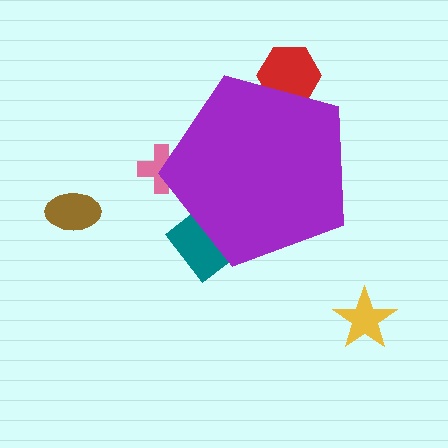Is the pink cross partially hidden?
Yes, the pink cross is partially hidden behind the purple pentagon.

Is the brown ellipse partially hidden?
No, the brown ellipse is fully visible.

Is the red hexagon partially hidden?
Yes, the red hexagon is partially hidden behind the purple pentagon.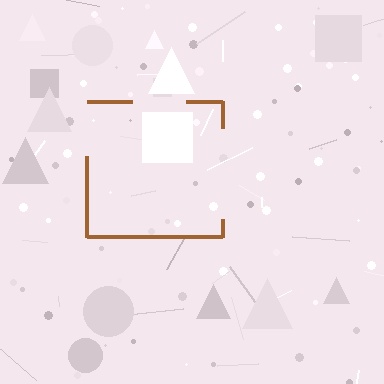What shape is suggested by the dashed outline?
The dashed outline suggests a square.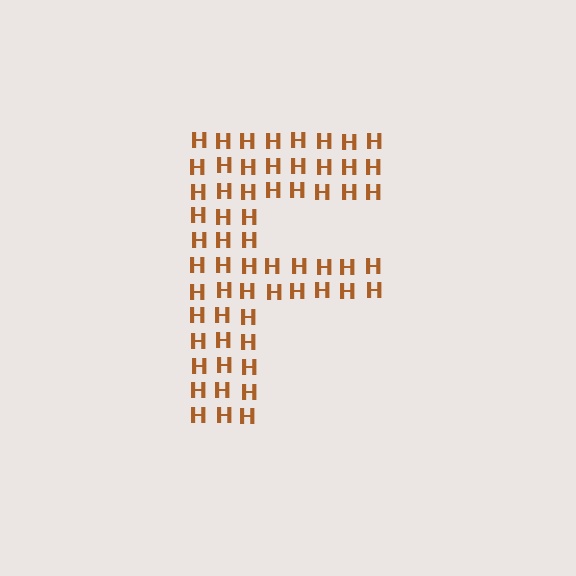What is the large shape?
The large shape is the letter F.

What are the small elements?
The small elements are letter H's.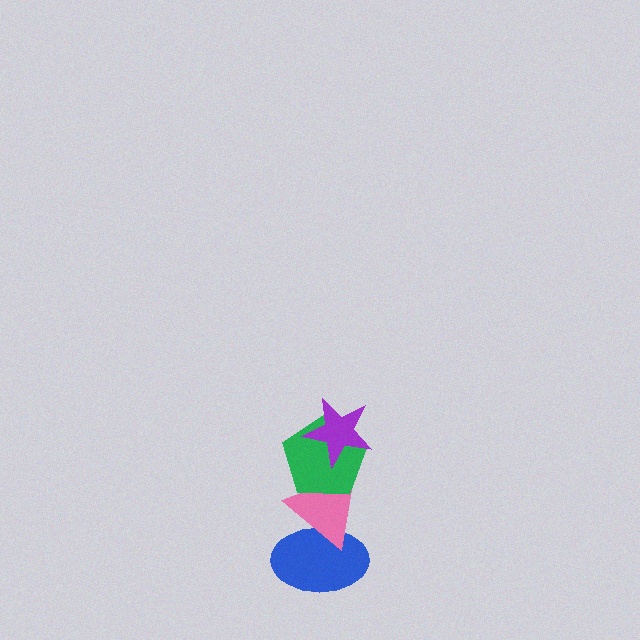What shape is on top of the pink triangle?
The green pentagon is on top of the pink triangle.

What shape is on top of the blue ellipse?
The pink triangle is on top of the blue ellipse.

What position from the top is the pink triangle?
The pink triangle is 3rd from the top.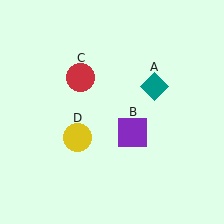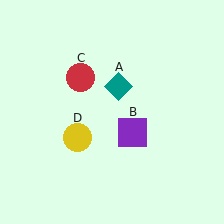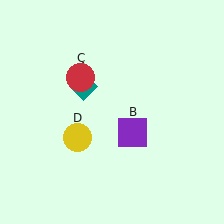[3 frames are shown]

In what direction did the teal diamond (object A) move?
The teal diamond (object A) moved left.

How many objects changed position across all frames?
1 object changed position: teal diamond (object A).